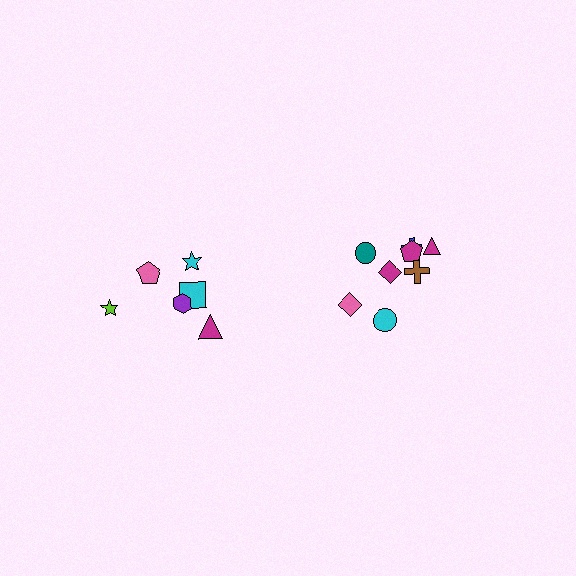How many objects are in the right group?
There are 8 objects.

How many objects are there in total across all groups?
There are 14 objects.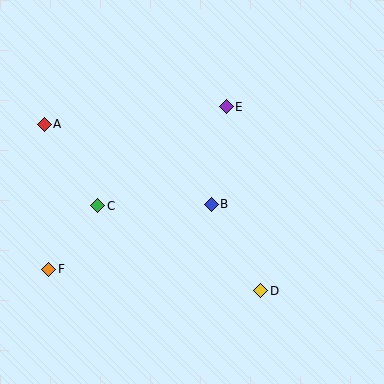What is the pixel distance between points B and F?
The distance between B and F is 175 pixels.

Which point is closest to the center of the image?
Point B at (211, 204) is closest to the center.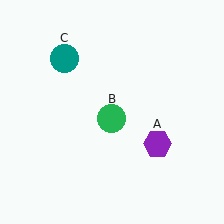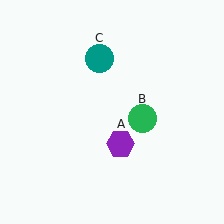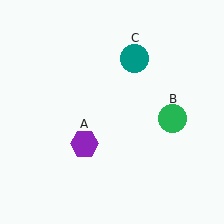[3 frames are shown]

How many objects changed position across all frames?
3 objects changed position: purple hexagon (object A), green circle (object B), teal circle (object C).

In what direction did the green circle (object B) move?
The green circle (object B) moved right.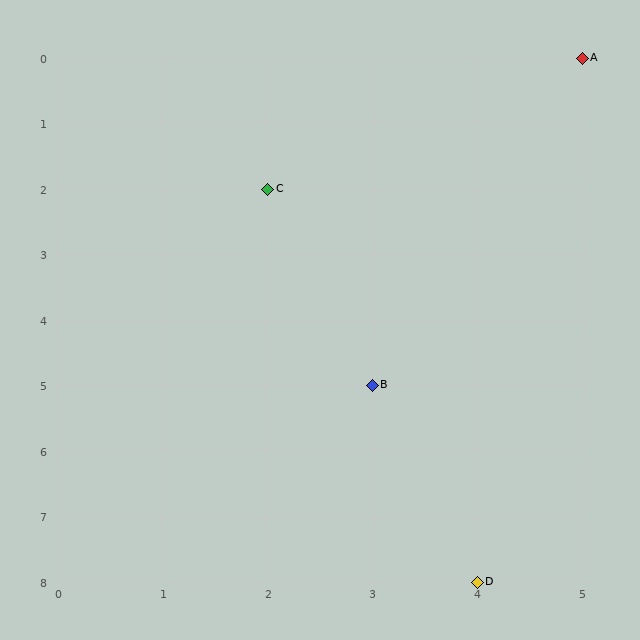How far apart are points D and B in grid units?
Points D and B are 1 column and 3 rows apart (about 3.2 grid units diagonally).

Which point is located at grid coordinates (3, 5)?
Point B is at (3, 5).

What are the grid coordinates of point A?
Point A is at grid coordinates (5, 0).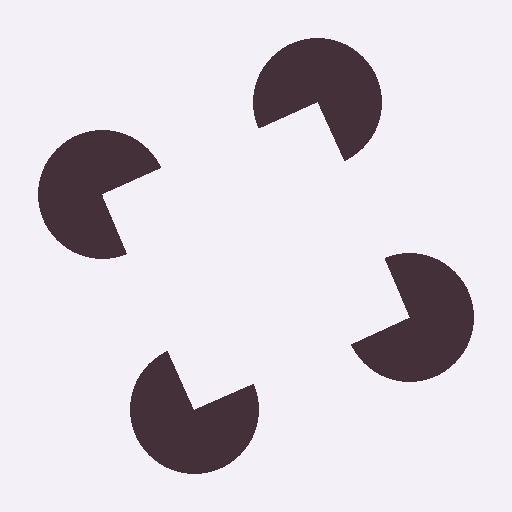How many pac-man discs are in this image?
There are 4 — one at each vertex of the illusory square.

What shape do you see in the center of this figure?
An illusory square — its edges are inferred from the aligned wedge cuts in the pac-man discs, not physically drawn.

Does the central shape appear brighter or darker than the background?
It typically appears slightly brighter than the background, even though no actual brightness change is drawn.